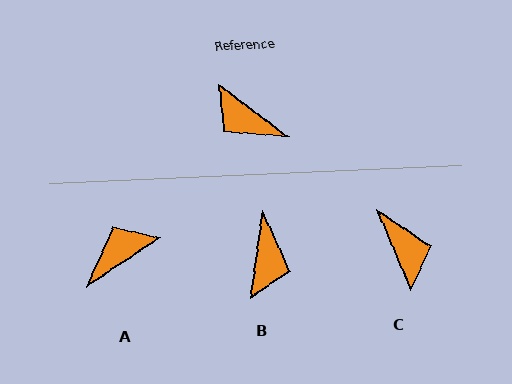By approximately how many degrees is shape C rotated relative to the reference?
Approximately 150 degrees counter-clockwise.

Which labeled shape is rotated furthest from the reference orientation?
C, about 150 degrees away.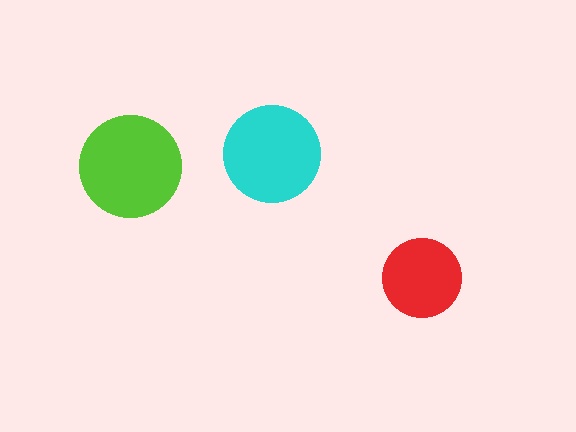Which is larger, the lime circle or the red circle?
The lime one.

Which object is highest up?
The cyan circle is topmost.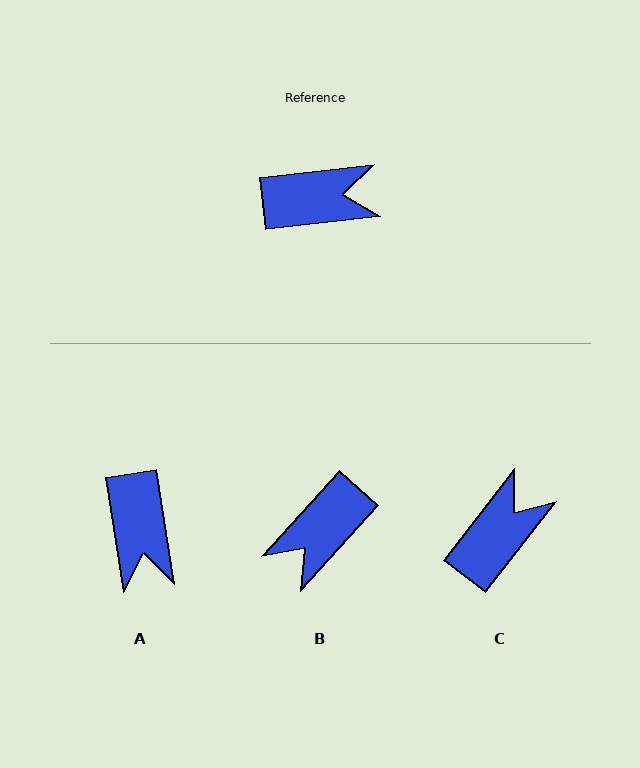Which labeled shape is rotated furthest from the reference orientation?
B, about 139 degrees away.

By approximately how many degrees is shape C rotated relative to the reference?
Approximately 46 degrees counter-clockwise.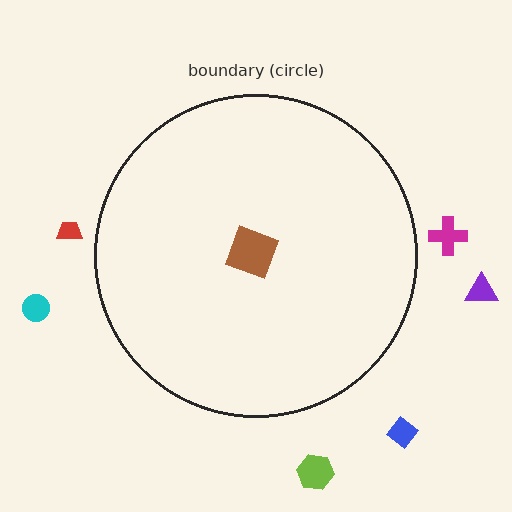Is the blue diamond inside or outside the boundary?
Outside.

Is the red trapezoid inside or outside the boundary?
Outside.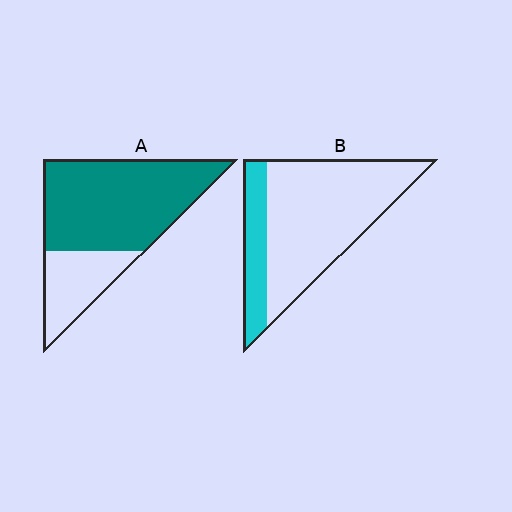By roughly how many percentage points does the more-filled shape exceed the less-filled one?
By roughly 50 percentage points (A over B).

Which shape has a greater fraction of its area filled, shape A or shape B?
Shape A.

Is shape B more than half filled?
No.